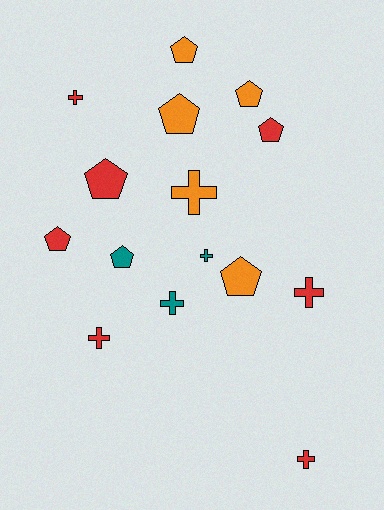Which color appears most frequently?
Red, with 7 objects.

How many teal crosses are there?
There are 2 teal crosses.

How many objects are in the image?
There are 15 objects.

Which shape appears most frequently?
Pentagon, with 8 objects.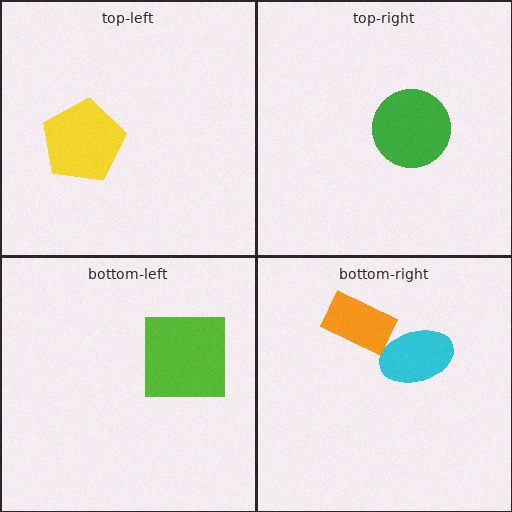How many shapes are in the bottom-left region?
1.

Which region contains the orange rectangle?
The bottom-right region.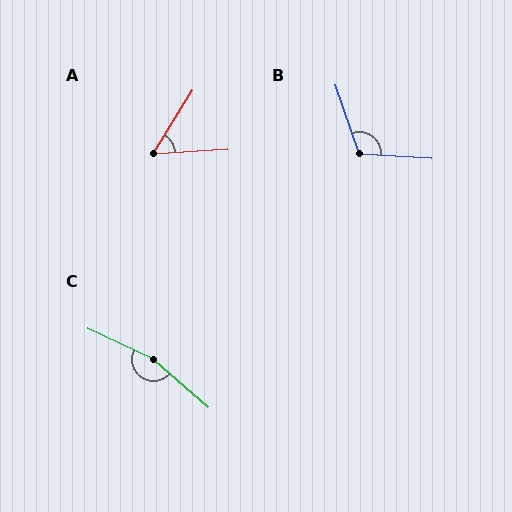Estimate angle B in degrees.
Approximately 112 degrees.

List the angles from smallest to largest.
A (55°), B (112°), C (164°).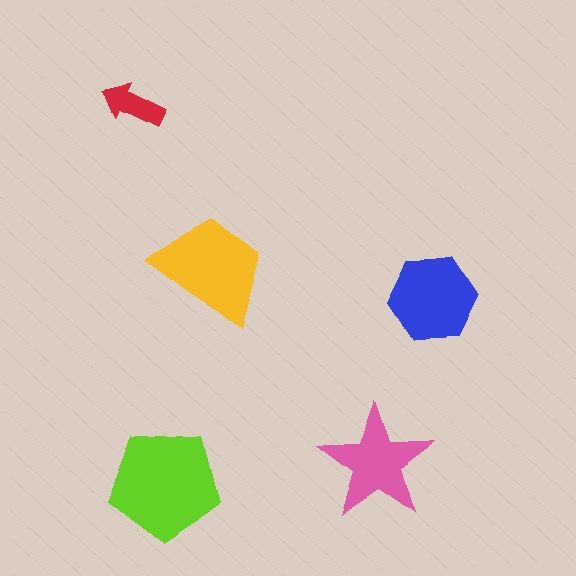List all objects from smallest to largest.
The red arrow, the pink star, the blue hexagon, the yellow trapezoid, the lime pentagon.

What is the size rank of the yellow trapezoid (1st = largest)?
2nd.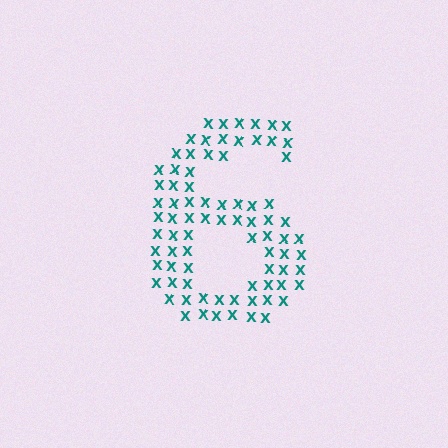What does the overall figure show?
The overall figure shows the digit 6.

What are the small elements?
The small elements are letter X's.